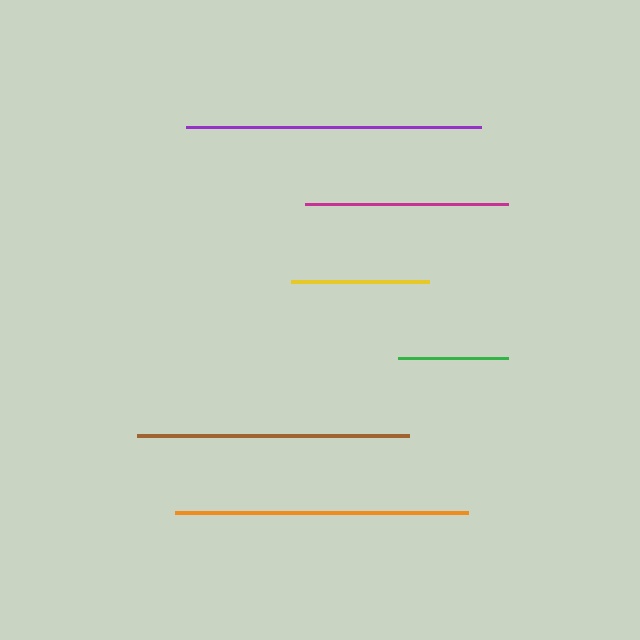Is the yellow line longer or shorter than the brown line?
The brown line is longer than the yellow line.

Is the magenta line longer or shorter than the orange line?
The orange line is longer than the magenta line.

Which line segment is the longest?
The purple line is the longest at approximately 295 pixels.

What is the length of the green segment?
The green segment is approximately 110 pixels long.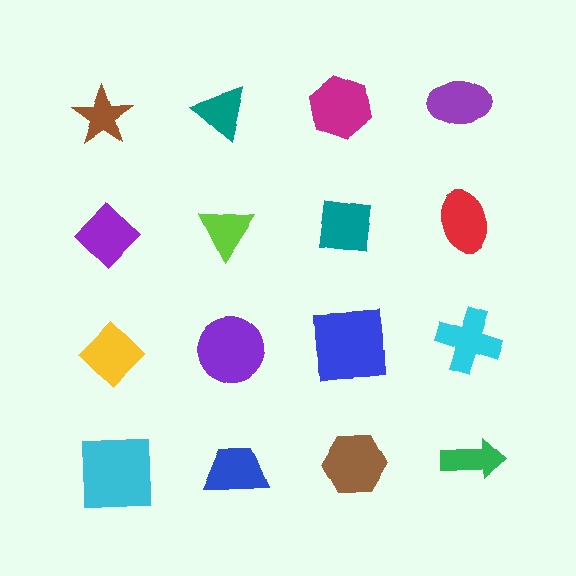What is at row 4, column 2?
A blue trapezoid.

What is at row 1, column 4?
A purple ellipse.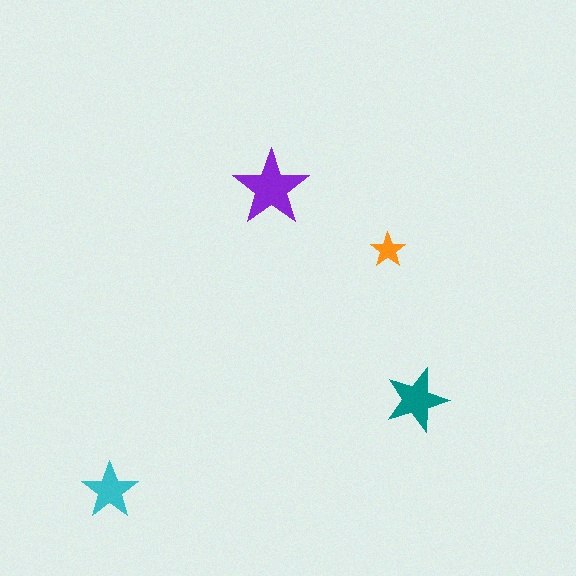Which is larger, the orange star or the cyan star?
The cyan one.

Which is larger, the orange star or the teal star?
The teal one.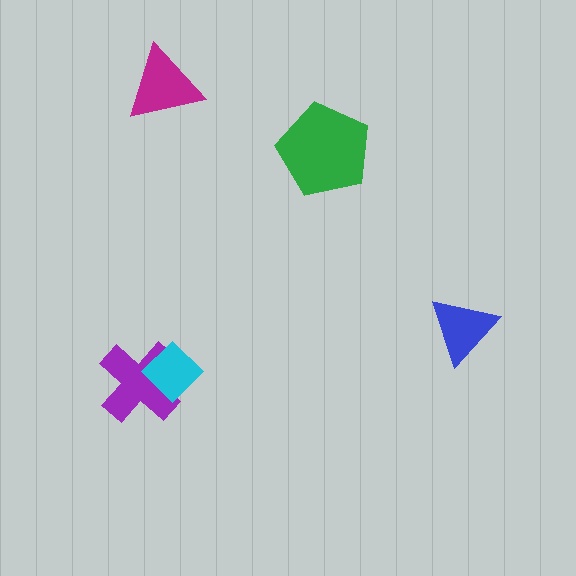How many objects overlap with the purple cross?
1 object overlaps with the purple cross.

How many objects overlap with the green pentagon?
0 objects overlap with the green pentagon.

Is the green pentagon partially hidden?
No, no other shape covers it.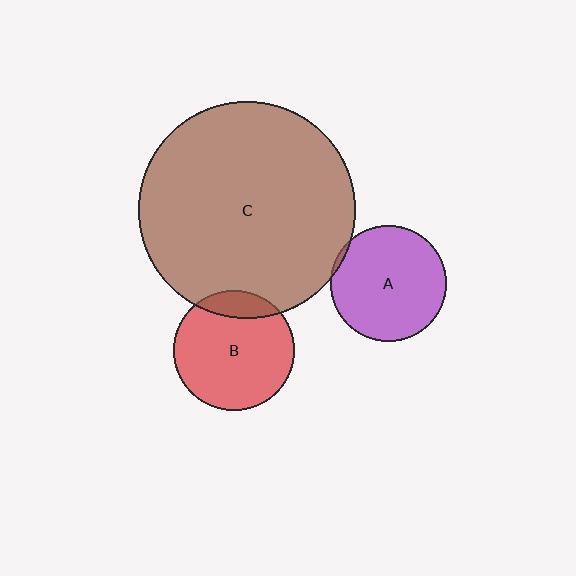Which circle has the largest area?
Circle C (brown).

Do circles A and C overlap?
Yes.